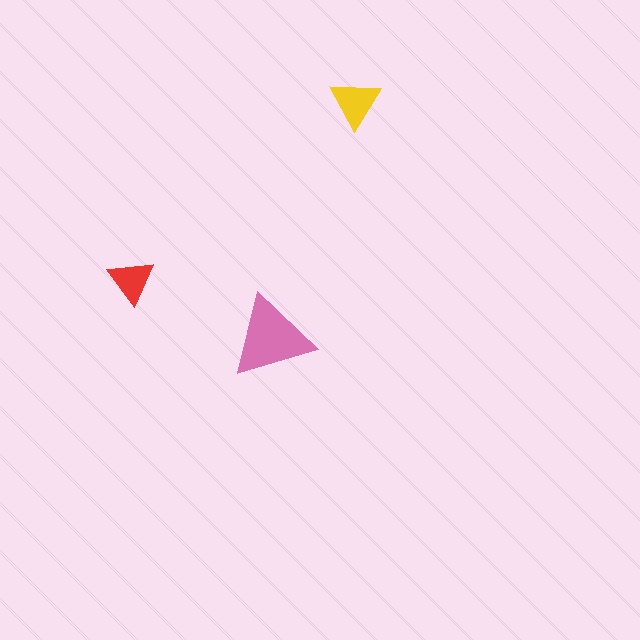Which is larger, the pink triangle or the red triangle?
The pink one.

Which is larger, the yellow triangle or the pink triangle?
The pink one.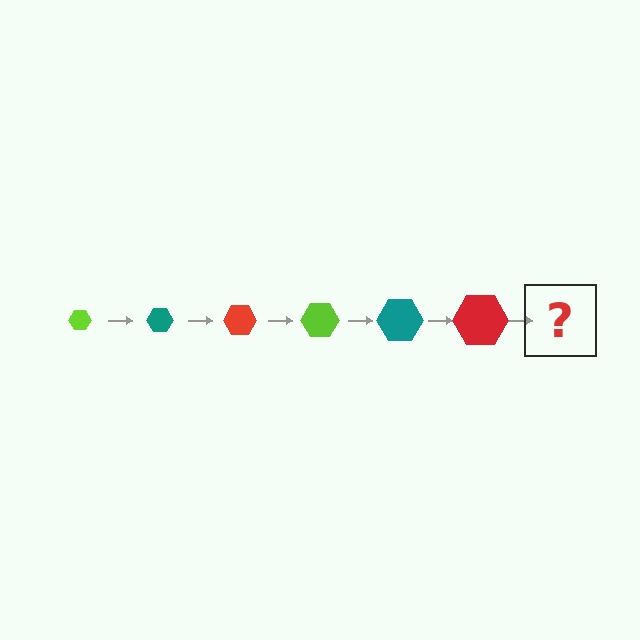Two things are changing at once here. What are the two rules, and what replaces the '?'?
The two rules are that the hexagon grows larger each step and the color cycles through lime, teal, and red. The '?' should be a lime hexagon, larger than the previous one.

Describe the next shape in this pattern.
It should be a lime hexagon, larger than the previous one.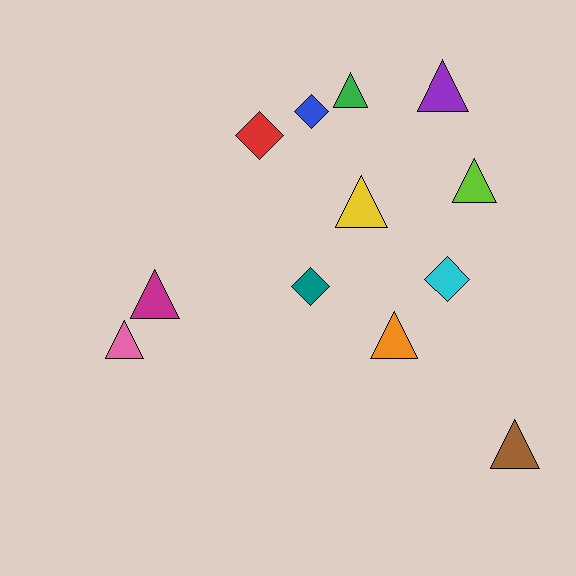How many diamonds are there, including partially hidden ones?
There are 4 diamonds.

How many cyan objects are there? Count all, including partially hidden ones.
There is 1 cyan object.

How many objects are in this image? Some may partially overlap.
There are 12 objects.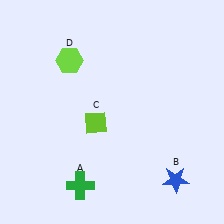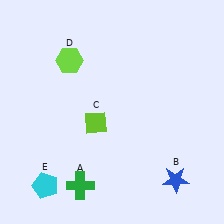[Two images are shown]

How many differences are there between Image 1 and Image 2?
There is 1 difference between the two images.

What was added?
A cyan pentagon (E) was added in Image 2.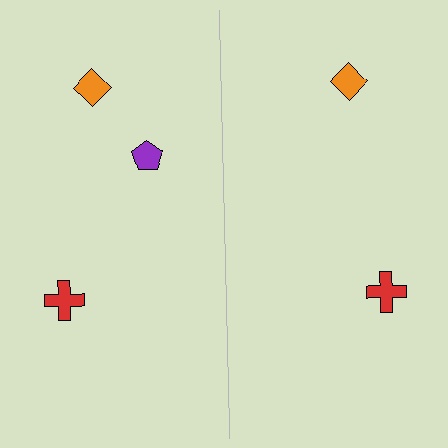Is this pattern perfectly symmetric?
No, the pattern is not perfectly symmetric. A purple pentagon is missing from the right side.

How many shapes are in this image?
There are 5 shapes in this image.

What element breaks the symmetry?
A purple pentagon is missing from the right side.